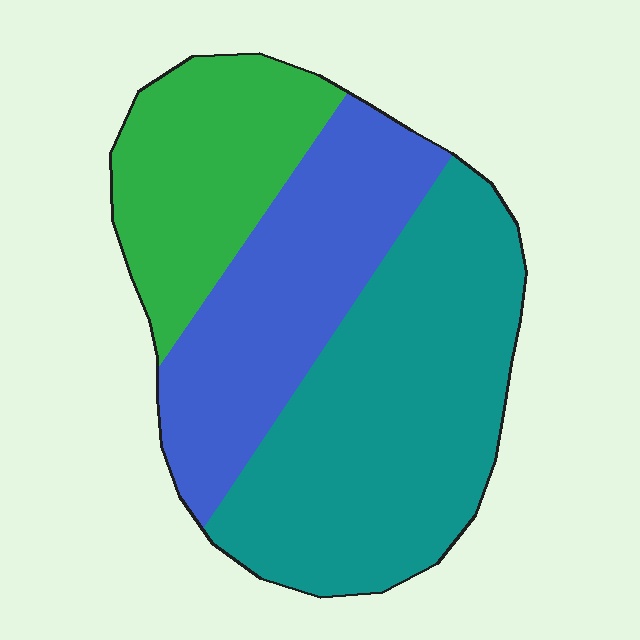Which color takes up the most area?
Teal, at roughly 45%.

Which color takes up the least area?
Green, at roughly 25%.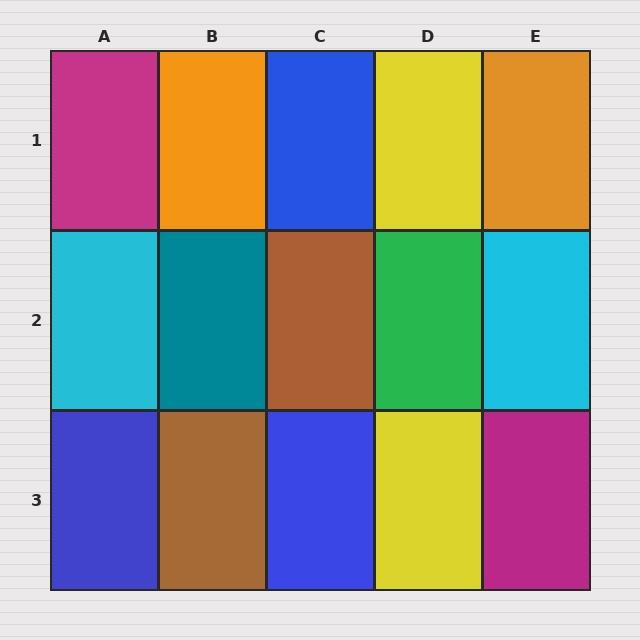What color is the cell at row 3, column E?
Magenta.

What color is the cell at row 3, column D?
Yellow.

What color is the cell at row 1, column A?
Magenta.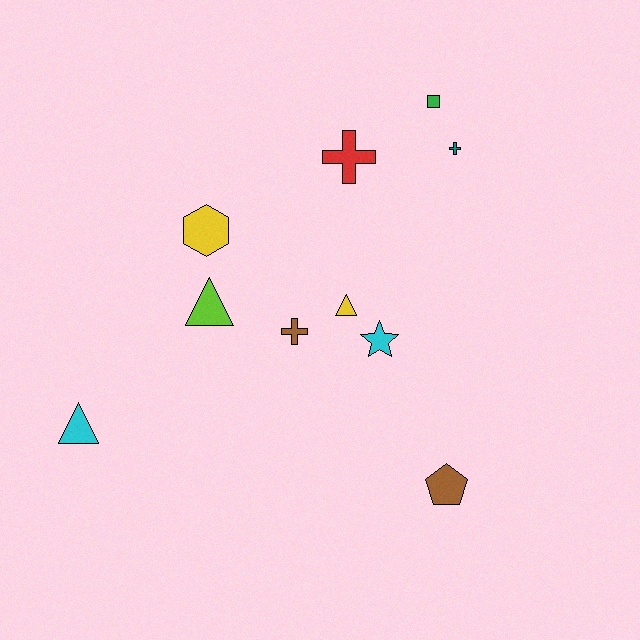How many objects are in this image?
There are 10 objects.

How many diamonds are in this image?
There are no diamonds.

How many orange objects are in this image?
There are no orange objects.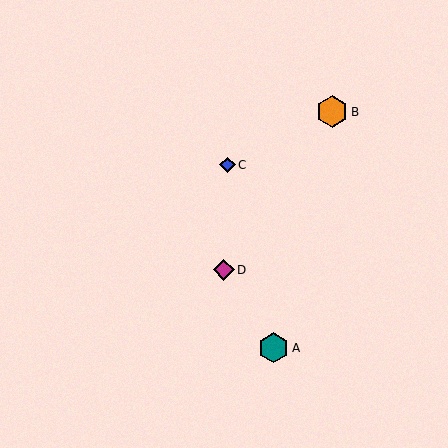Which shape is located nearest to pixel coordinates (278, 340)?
The teal hexagon (labeled A) at (273, 348) is nearest to that location.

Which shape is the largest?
The orange hexagon (labeled B) is the largest.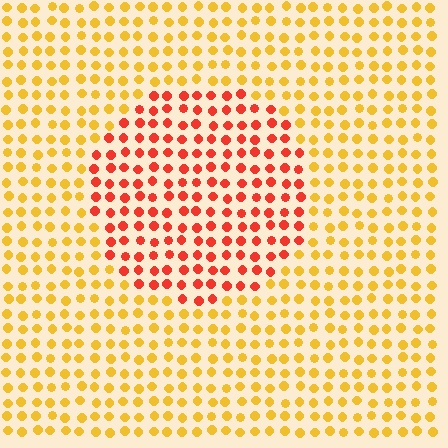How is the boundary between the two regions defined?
The boundary is defined purely by a slight shift in hue (about 42 degrees). Spacing, size, and orientation are identical on both sides.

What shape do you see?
I see a circle.